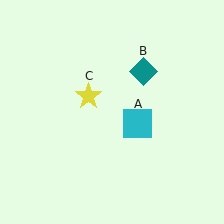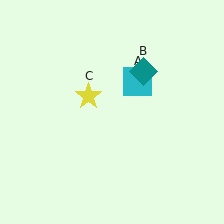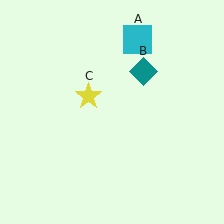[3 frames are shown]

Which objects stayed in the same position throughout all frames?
Teal diamond (object B) and yellow star (object C) remained stationary.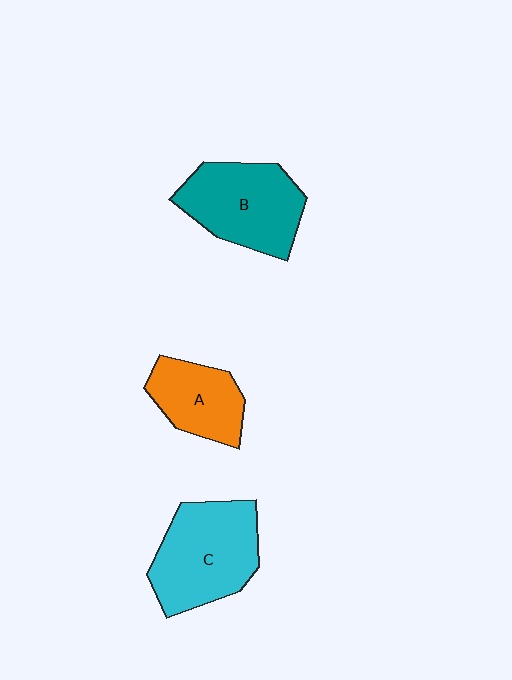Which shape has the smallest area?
Shape A (orange).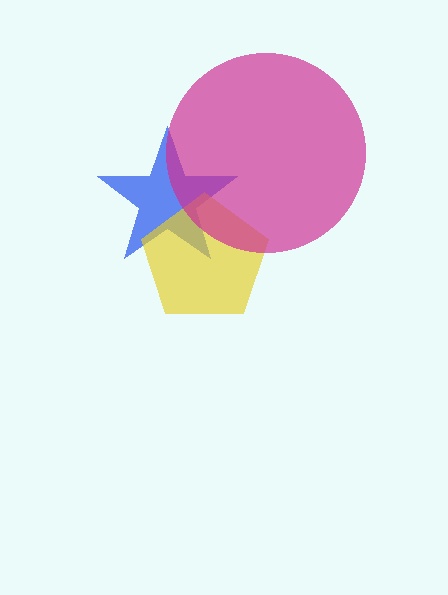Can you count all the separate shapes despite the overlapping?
Yes, there are 3 separate shapes.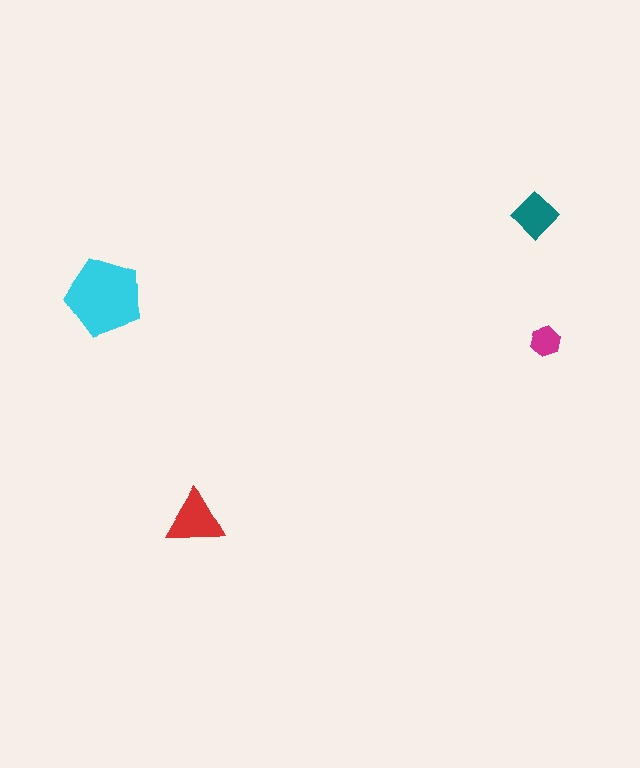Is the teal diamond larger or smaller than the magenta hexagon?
Larger.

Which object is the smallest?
The magenta hexagon.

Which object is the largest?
The cyan pentagon.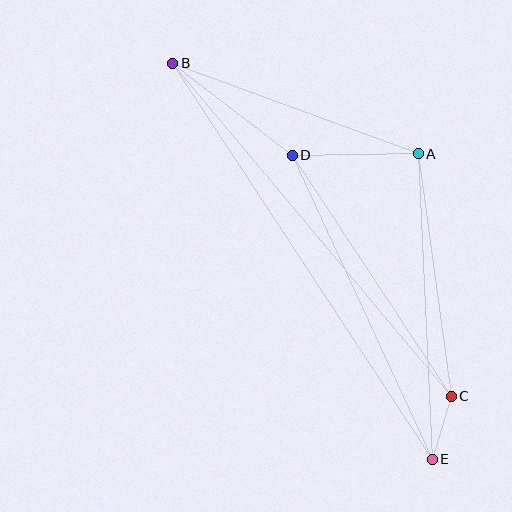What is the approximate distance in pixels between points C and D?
The distance between C and D is approximately 289 pixels.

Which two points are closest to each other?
Points C and E are closest to each other.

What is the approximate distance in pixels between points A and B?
The distance between A and B is approximately 261 pixels.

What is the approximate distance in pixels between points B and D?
The distance between B and D is approximately 151 pixels.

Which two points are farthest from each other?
Points B and E are farthest from each other.